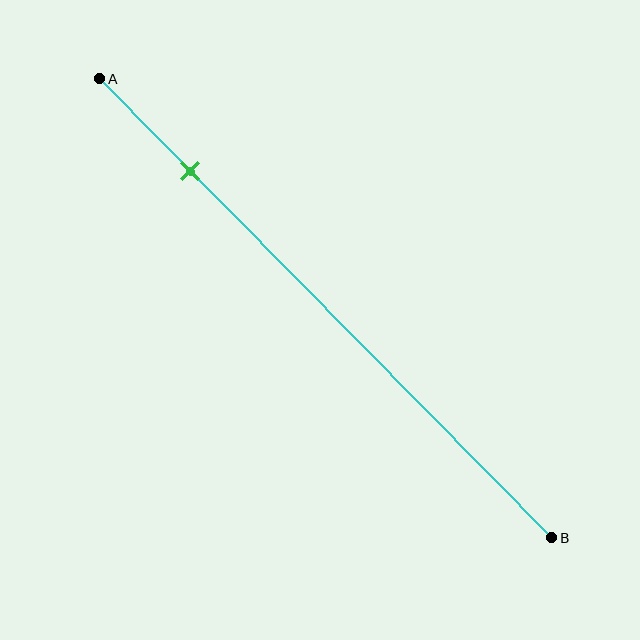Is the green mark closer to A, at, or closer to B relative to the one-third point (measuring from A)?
The green mark is closer to point A than the one-third point of segment AB.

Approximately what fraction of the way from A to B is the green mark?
The green mark is approximately 20% of the way from A to B.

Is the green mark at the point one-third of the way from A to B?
No, the mark is at about 20% from A, not at the 33% one-third point.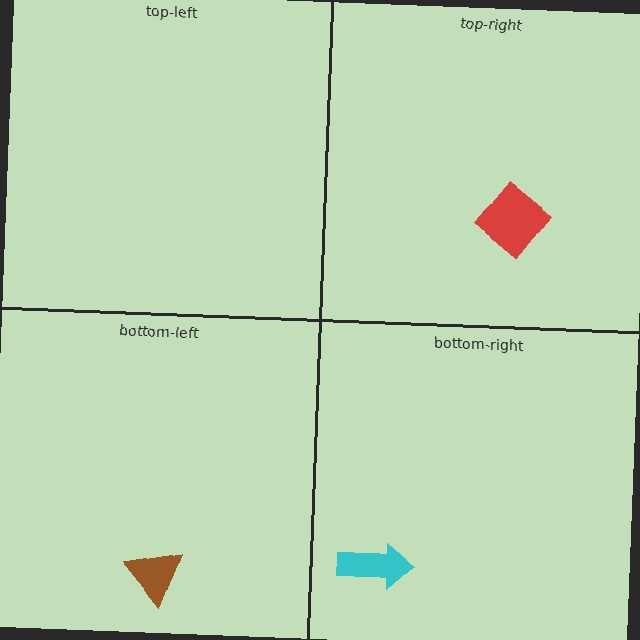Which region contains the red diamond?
The top-right region.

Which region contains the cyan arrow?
The bottom-right region.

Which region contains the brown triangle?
The bottom-left region.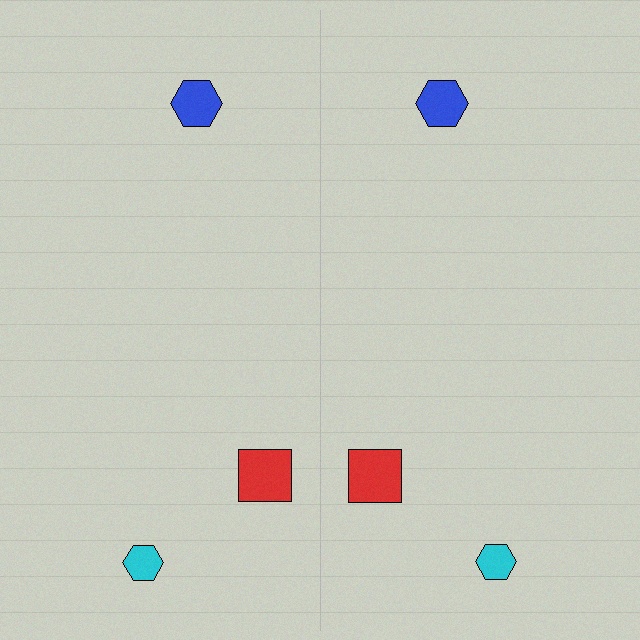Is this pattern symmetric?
Yes, this pattern has bilateral (reflection) symmetry.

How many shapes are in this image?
There are 6 shapes in this image.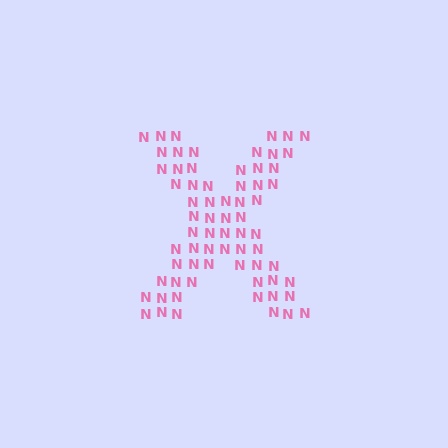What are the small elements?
The small elements are letter N's.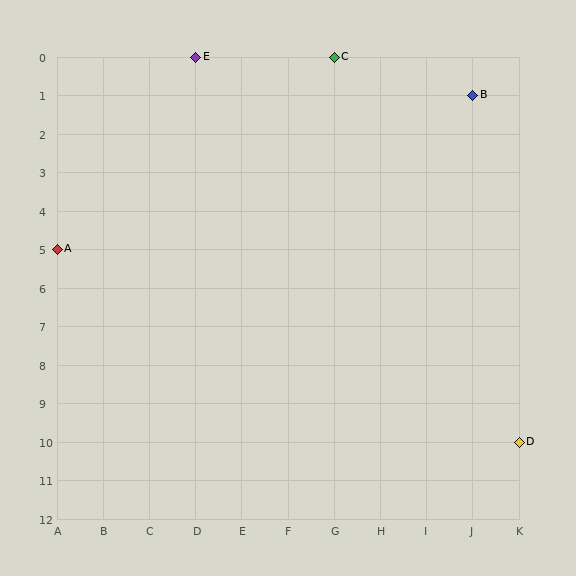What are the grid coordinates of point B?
Point B is at grid coordinates (J, 1).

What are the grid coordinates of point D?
Point D is at grid coordinates (K, 10).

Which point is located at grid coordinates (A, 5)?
Point A is at (A, 5).